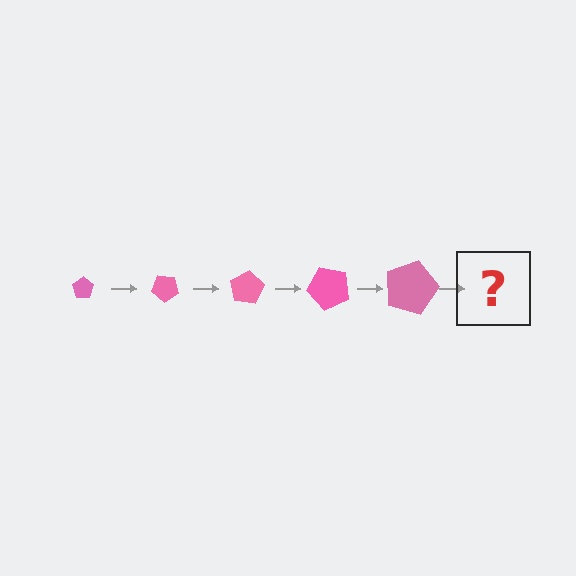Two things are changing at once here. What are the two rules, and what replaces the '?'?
The two rules are that the pentagon grows larger each step and it rotates 40 degrees each step. The '?' should be a pentagon, larger than the previous one and rotated 200 degrees from the start.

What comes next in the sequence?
The next element should be a pentagon, larger than the previous one and rotated 200 degrees from the start.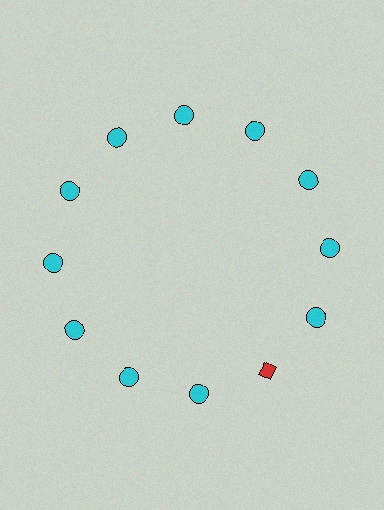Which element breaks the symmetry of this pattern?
The red diamond at roughly the 5 o'clock position breaks the symmetry. All other shapes are cyan circles.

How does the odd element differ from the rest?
It differs in both color (red instead of cyan) and shape (diamond instead of circle).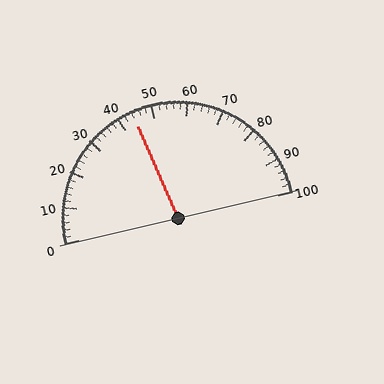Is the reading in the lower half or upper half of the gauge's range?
The reading is in the lower half of the range (0 to 100).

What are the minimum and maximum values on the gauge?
The gauge ranges from 0 to 100.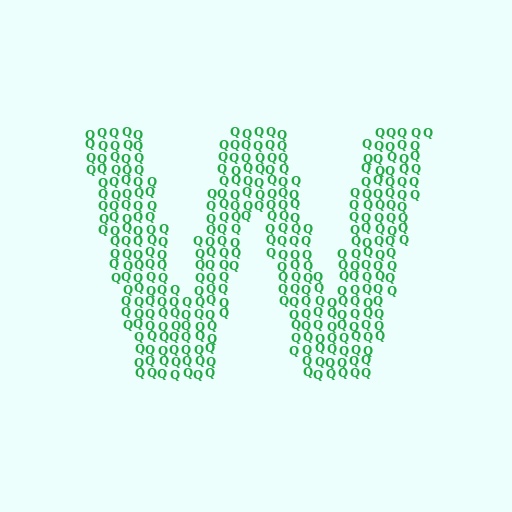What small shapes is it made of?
It is made of small letter Q's.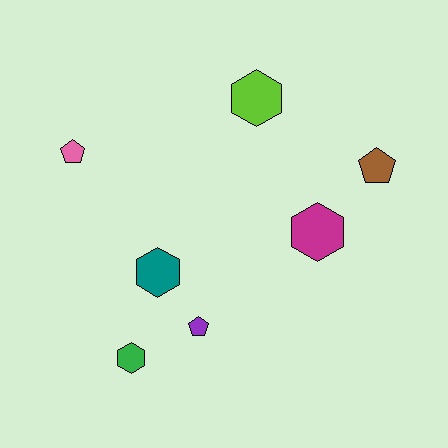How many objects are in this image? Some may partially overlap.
There are 7 objects.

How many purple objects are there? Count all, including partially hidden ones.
There is 1 purple object.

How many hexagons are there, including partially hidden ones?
There are 4 hexagons.